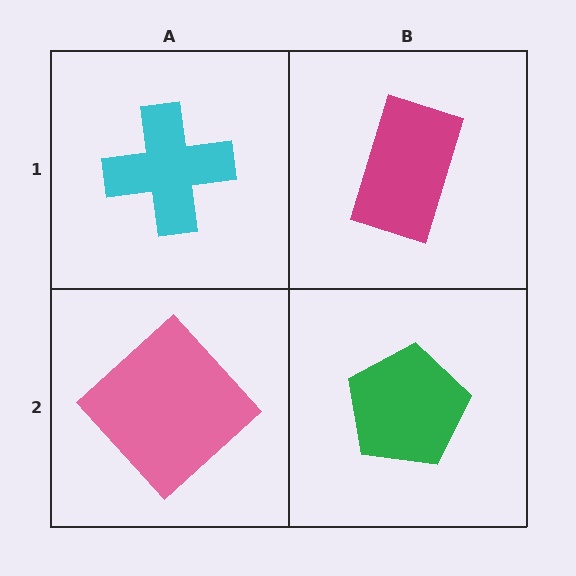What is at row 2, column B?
A green pentagon.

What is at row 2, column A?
A pink diamond.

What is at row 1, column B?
A magenta rectangle.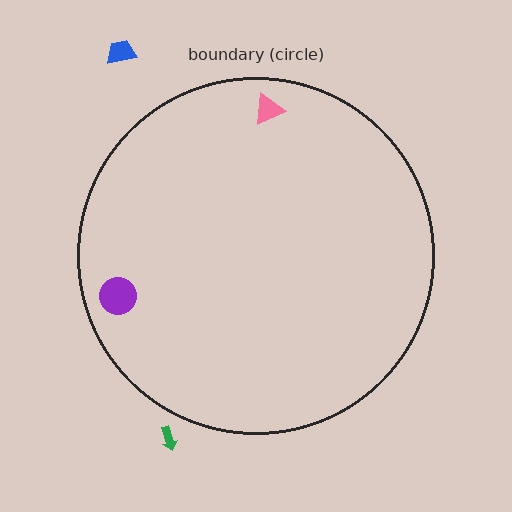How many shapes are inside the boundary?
2 inside, 2 outside.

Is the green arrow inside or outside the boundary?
Outside.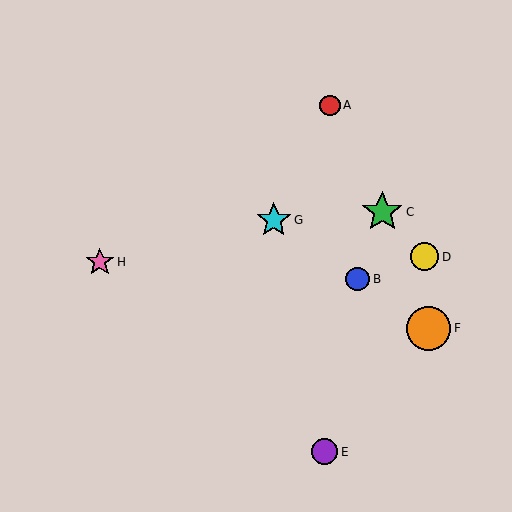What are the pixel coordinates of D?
Object D is at (425, 257).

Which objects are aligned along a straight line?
Objects B, F, G are aligned along a straight line.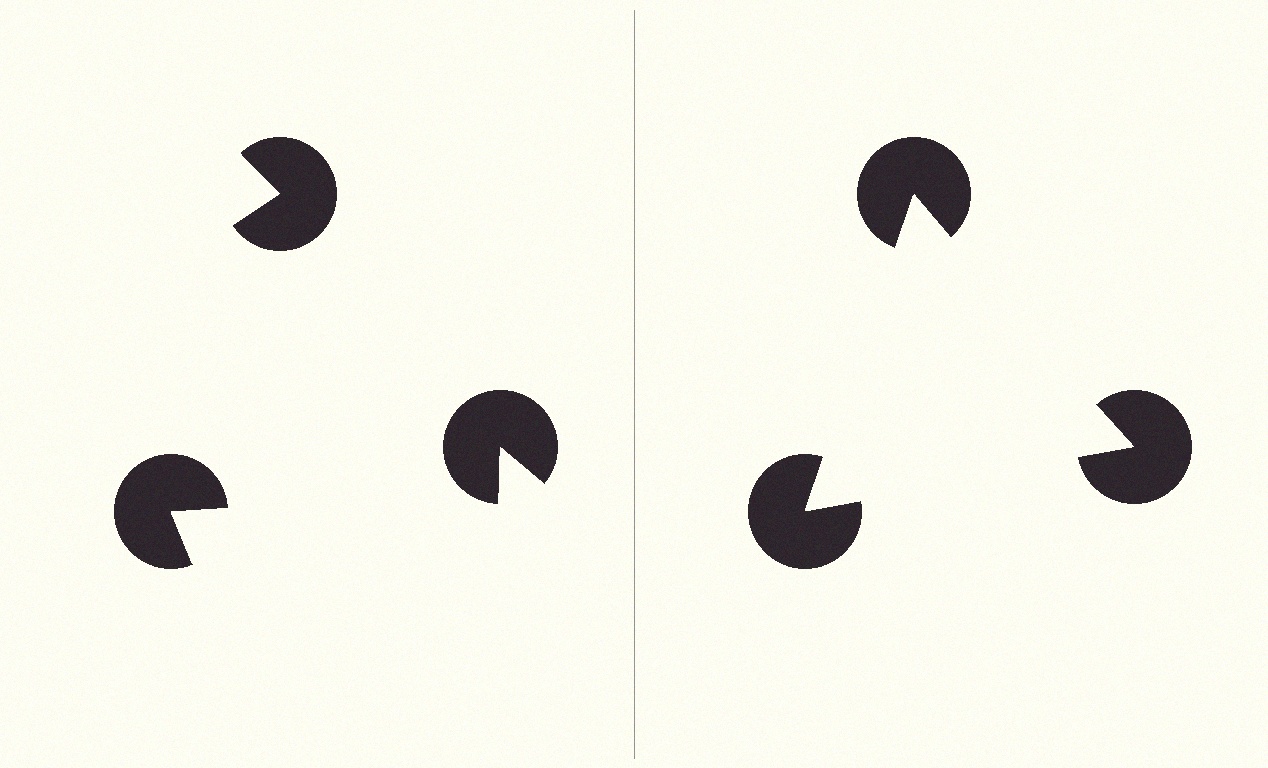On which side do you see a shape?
An illusory triangle appears on the right side. On the left side the wedge cuts are rotated, so no coherent shape forms.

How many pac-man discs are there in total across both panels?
6 — 3 on each side.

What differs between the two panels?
The pac-man discs are positioned identically on both sides; only the wedge orientations differ. On the right they align to a triangle; on the left they are misaligned.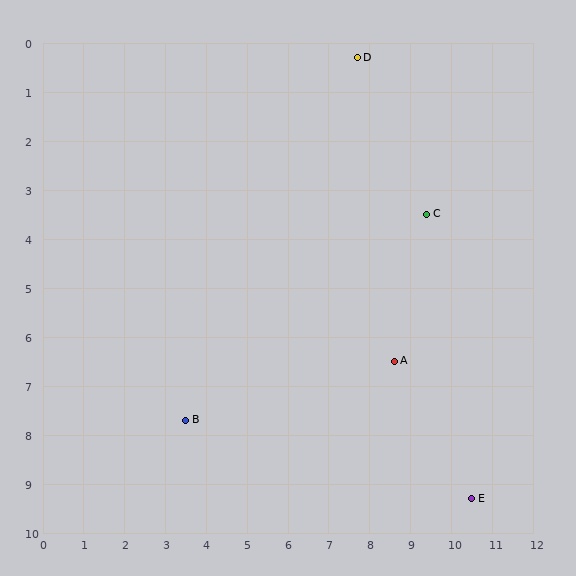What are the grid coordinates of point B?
Point B is at approximately (3.5, 7.7).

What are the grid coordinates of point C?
Point C is at approximately (9.4, 3.5).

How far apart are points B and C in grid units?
Points B and C are about 7.2 grid units apart.